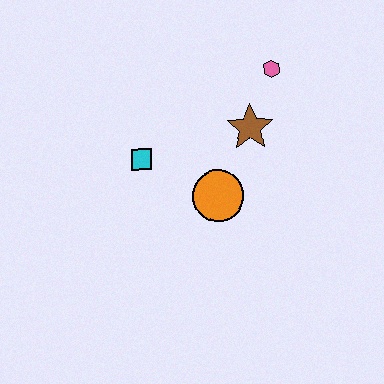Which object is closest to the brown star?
The pink hexagon is closest to the brown star.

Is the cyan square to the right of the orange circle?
No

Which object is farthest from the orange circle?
The pink hexagon is farthest from the orange circle.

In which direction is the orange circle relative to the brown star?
The orange circle is below the brown star.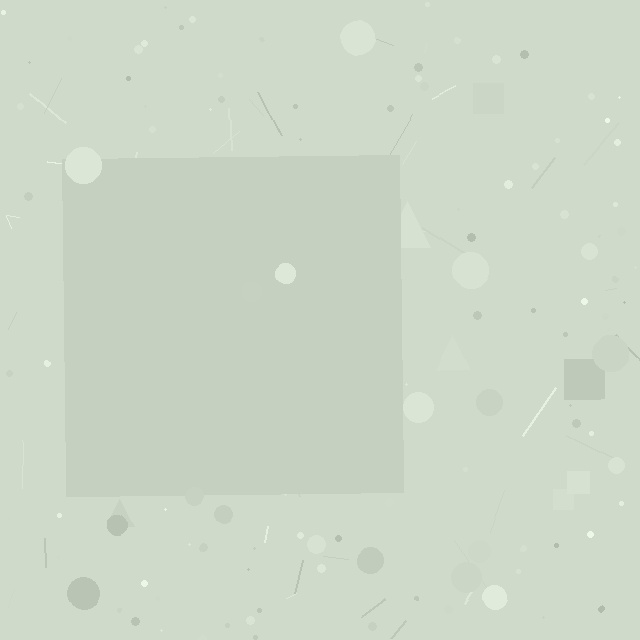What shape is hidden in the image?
A square is hidden in the image.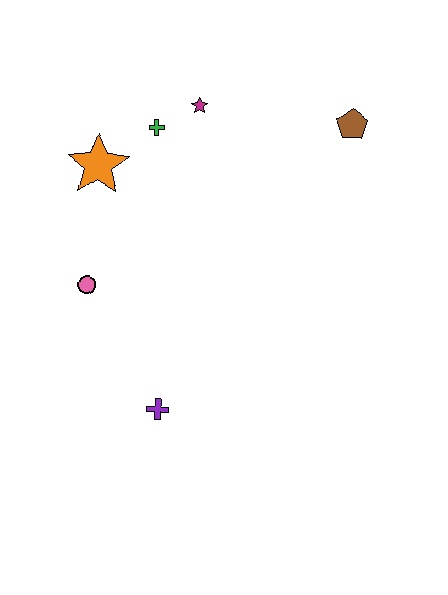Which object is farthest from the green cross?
The purple cross is farthest from the green cross.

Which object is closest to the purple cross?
The pink circle is closest to the purple cross.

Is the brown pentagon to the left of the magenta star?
No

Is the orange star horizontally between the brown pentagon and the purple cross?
No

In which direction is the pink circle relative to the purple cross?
The pink circle is above the purple cross.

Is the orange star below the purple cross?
No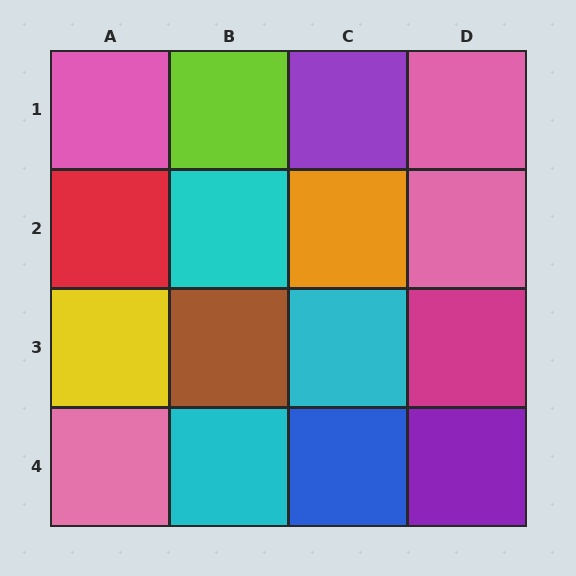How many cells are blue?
1 cell is blue.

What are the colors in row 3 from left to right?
Yellow, brown, cyan, magenta.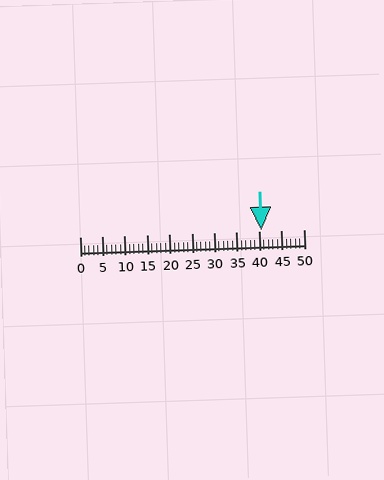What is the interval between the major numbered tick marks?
The major tick marks are spaced 5 units apart.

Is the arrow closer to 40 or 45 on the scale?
The arrow is closer to 40.